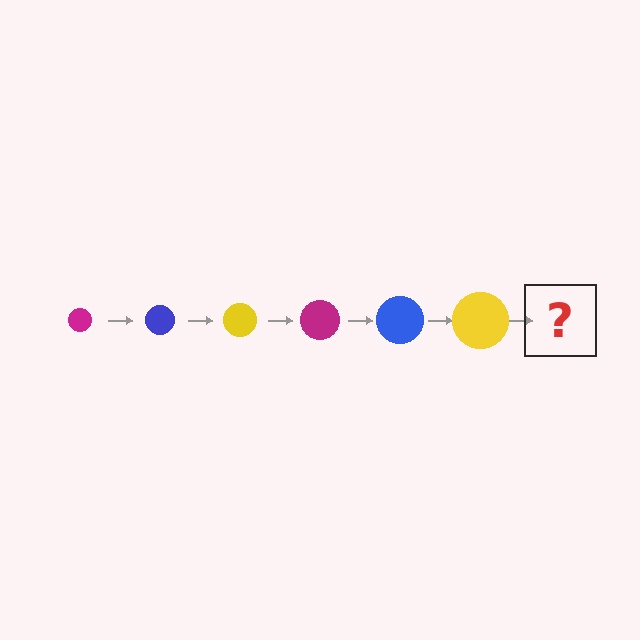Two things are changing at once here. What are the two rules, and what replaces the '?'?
The two rules are that the circle grows larger each step and the color cycles through magenta, blue, and yellow. The '?' should be a magenta circle, larger than the previous one.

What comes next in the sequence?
The next element should be a magenta circle, larger than the previous one.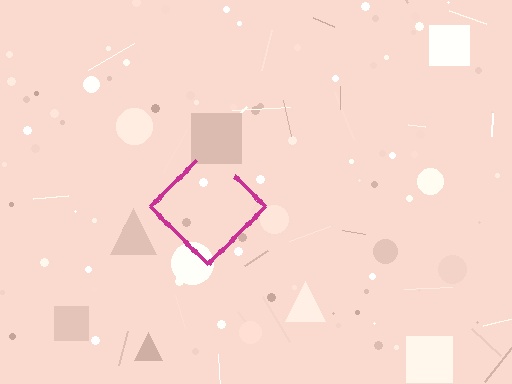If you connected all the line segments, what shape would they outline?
They would outline a diamond.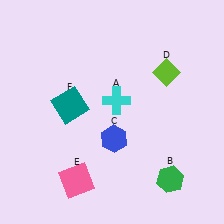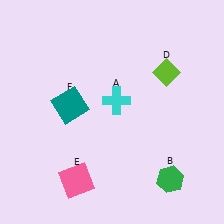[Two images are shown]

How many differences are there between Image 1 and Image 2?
There is 1 difference between the two images.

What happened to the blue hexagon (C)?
The blue hexagon (C) was removed in Image 2. It was in the bottom-right area of Image 1.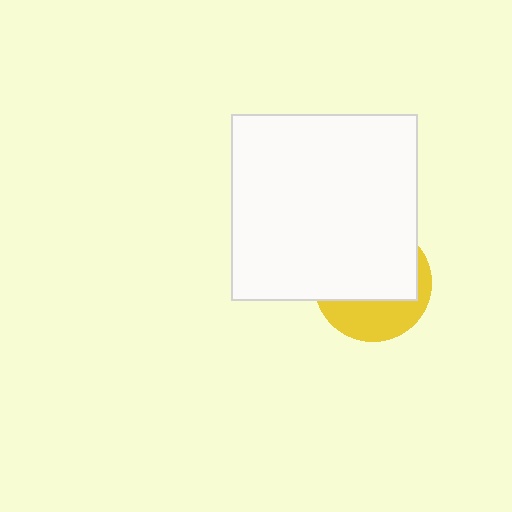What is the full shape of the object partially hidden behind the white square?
The partially hidden object is a yellow circle.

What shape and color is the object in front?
The object in front is a white square.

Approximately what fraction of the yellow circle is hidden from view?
Roughly 64% of the yellow circle is hidden behind the white square.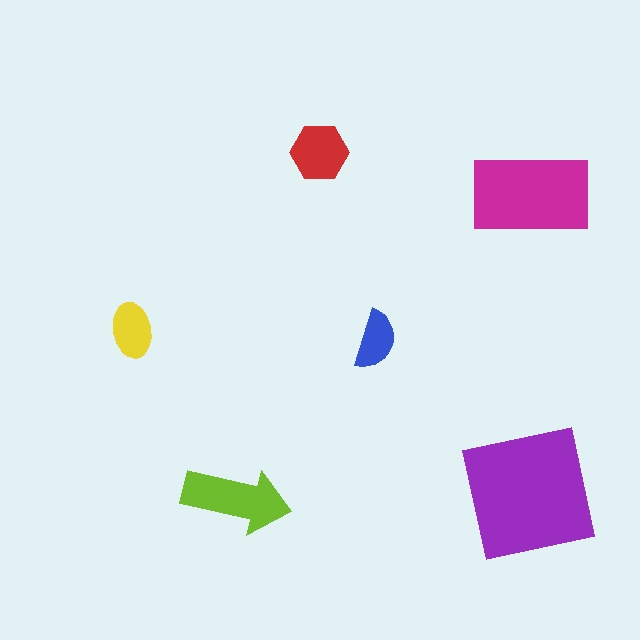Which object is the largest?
The purple square.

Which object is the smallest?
The blue semicircle.